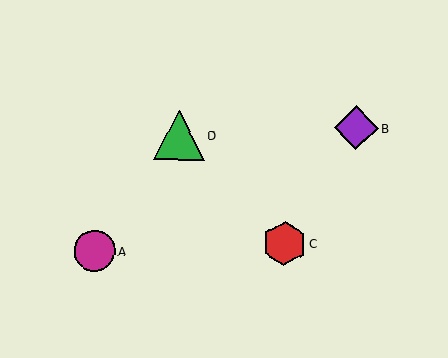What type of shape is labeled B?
Shape B is a purple diamond.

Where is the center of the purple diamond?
The center of the purple diamond is at (356, 128).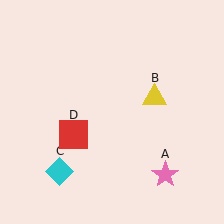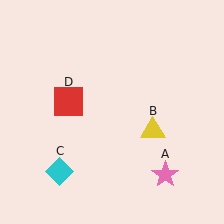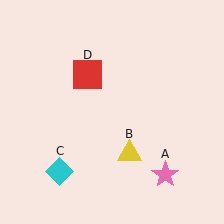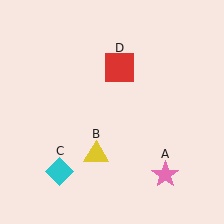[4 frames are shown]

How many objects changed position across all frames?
2 objects changed position: yellow triangle (object B), red square (object D).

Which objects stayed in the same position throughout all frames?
Pink star (object A) and cyan diamond (object C) remained stationary.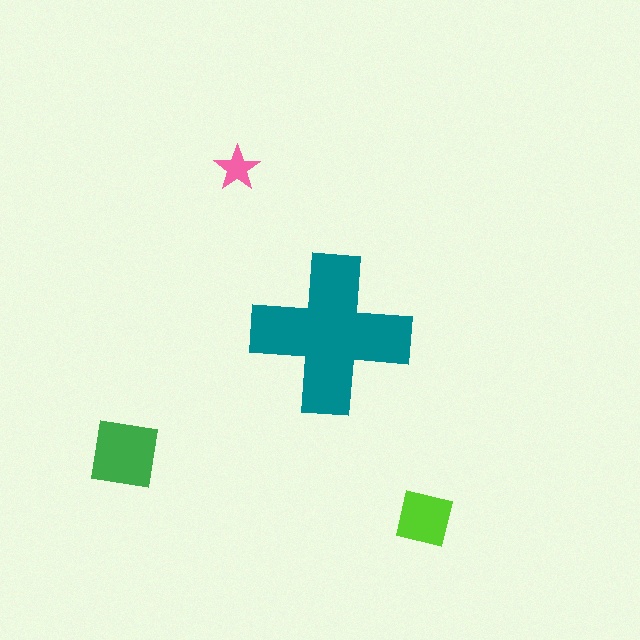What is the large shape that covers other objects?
A teal cross.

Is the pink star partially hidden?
No, the pink star is fully visible.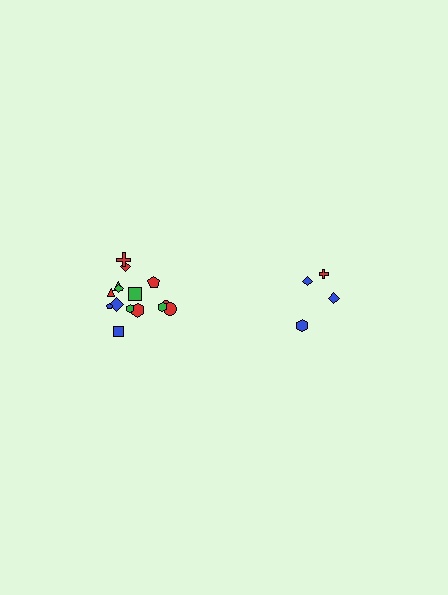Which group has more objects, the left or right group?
The left group.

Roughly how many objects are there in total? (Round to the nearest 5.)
Roughly 20 objects in total.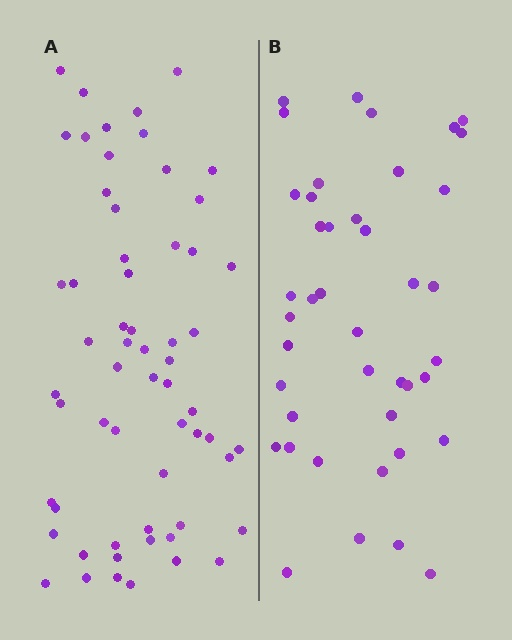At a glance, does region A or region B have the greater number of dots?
Region A (the left region) has more dots.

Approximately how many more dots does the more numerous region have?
Region A has approximately 20 more dots than region B.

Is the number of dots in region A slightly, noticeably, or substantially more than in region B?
Region A has noticeably more, but not dramatically so. The ratio is roughly 1.4 to 1.